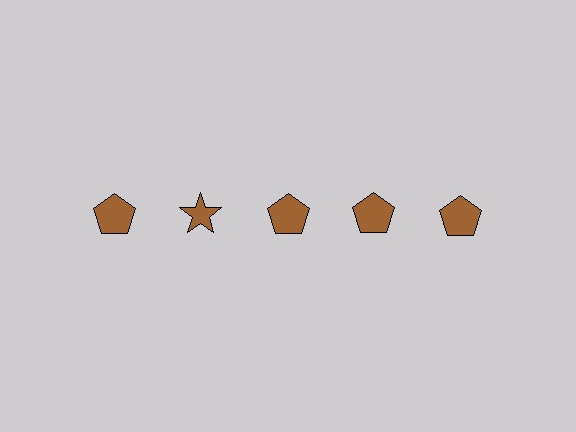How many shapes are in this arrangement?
There are 5 shapes arranged in a grid pattern.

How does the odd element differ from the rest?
It has a different shape: star instead of pentagon.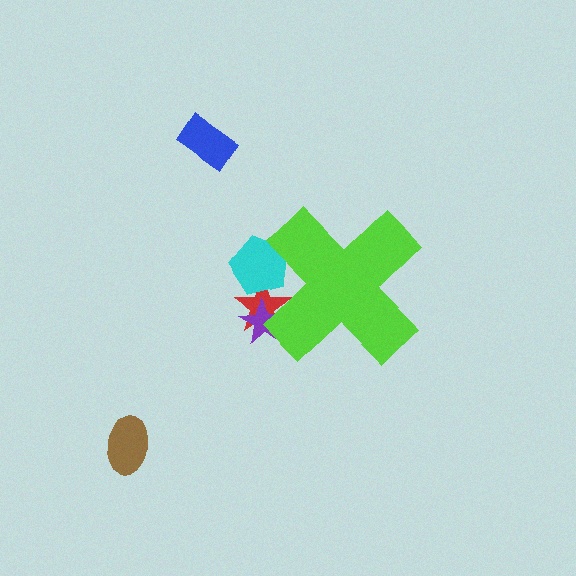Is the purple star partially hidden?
Yes, the purple star is partially hidden behind the lime cross.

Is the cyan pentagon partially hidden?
Yes, the cyan pentagon is partially hidden behind the lime cross.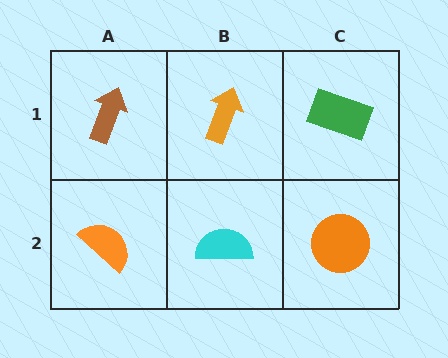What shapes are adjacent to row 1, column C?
An orange circle (row 2, column C), an orange arrow (row 1, column B).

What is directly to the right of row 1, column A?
An orange arrow.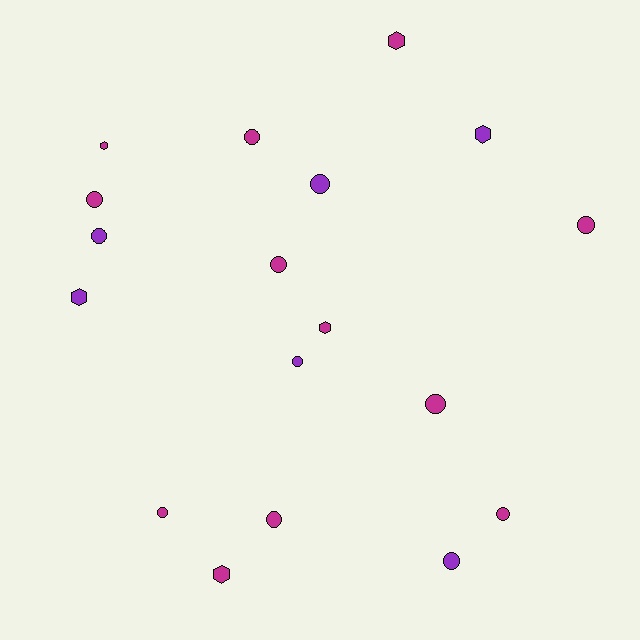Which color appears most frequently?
Magenta, with 12 objects.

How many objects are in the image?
There are 18 objects.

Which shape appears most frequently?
Circle, with 12 objects.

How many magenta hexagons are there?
There are 4 magenta hexagons.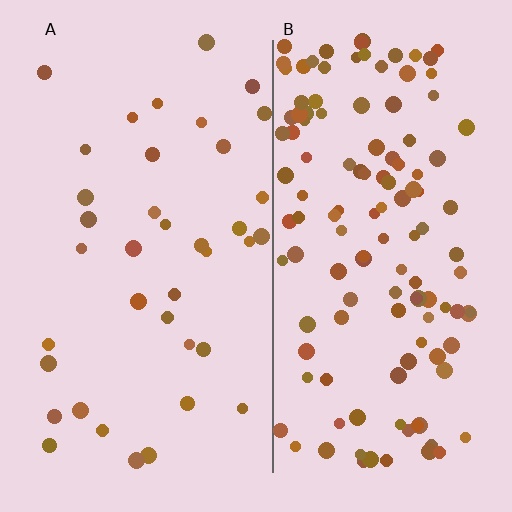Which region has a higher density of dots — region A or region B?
B (the right).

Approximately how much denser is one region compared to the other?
Approximately 3.5× — region B over region A.